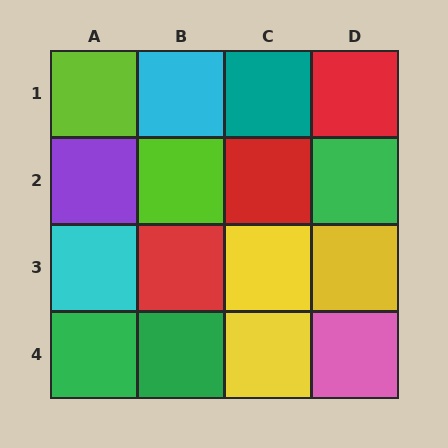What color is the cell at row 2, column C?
Red.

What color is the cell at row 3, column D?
Yellow.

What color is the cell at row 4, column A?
Green.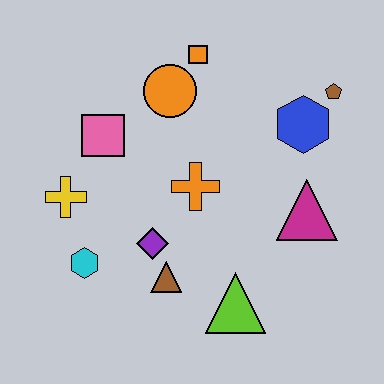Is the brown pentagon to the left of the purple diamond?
No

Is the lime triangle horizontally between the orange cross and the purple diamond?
No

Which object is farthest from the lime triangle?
The orange square is farthest from the lime triangle.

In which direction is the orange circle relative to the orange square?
The orange circle is below the orange square.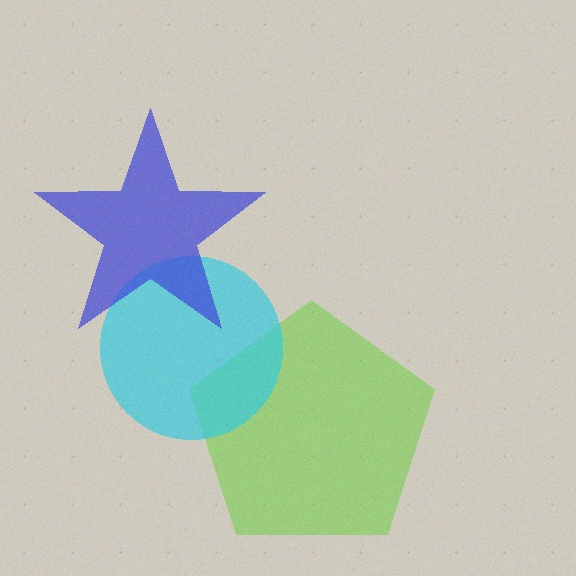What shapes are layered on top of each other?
The layered shapes are: a lime pentagon, a cyan circle, a blue star.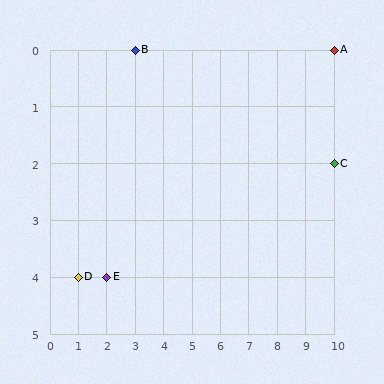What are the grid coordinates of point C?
Point C is at grid coordinates (10, 2).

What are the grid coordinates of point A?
Point A is at grid coordinates (10, 0).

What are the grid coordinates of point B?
Point B is at grid coordinates (3, 0).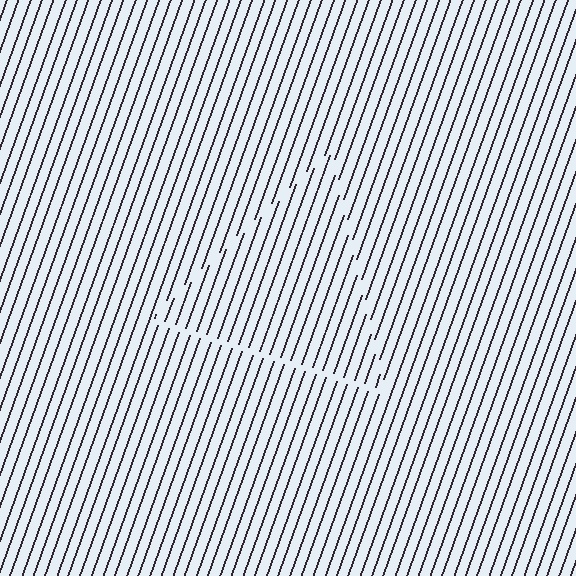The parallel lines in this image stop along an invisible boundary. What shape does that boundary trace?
An illusory triangle. The interior of the shape contains the same grating, shifted by half a period — the contour is defined by the phase discontinuity where line-ends from the inner and outer gratings abut.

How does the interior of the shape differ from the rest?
The interior of the shape contains the same grating, shifted by half a period — the contour is defined by the phase discontinuity where line-ends from the inner and outer gratings abut.